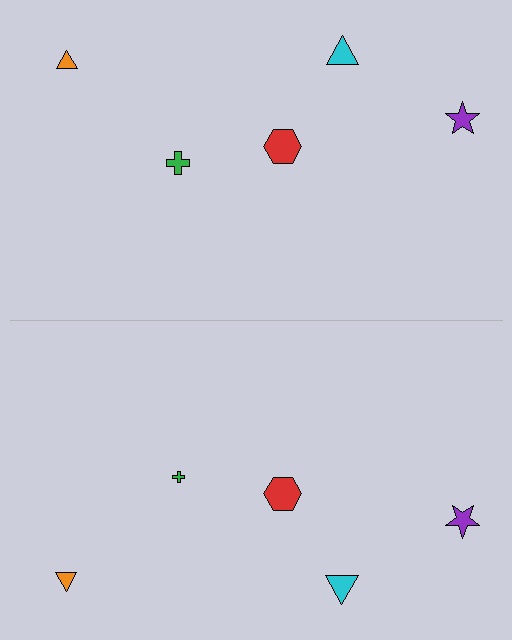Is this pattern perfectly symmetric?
No, the pattern is not perfectly symmetric. The green cross on the bottom side has a different size than its mirror counterpart.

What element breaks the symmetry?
The green cross on the bottom side has a different size than its mirror counterpart.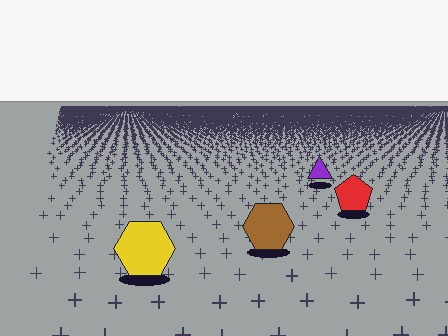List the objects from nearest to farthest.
From nearest to farthest: the yellow hexagon, the brown hexagon, the red pentagon, the purple triangle.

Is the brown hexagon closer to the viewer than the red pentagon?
Yes. The brown hexagon is closer — you can tell from the texture gradient: the ground texture is coarser near it.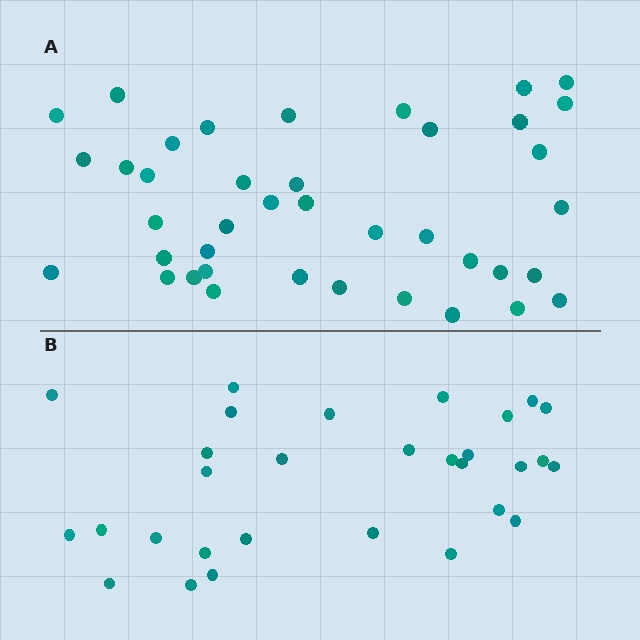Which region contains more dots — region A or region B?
Region A (the top region) has more dots.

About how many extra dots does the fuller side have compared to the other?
Region A has roughly 10 or so more dots than region B.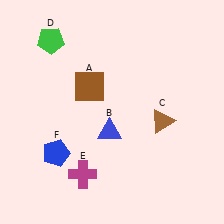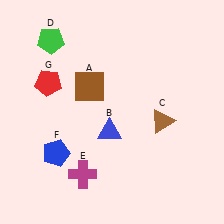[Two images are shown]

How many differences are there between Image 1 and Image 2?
There is 1 difference between the two images.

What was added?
A red pentagon (G) was added in Image 2.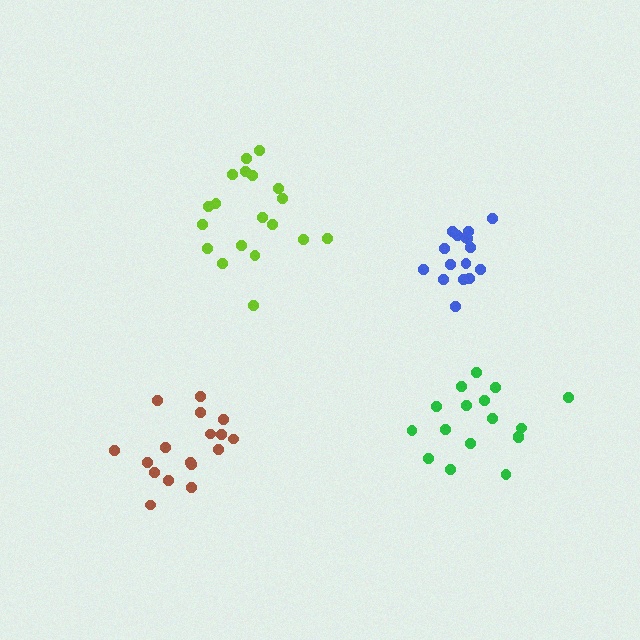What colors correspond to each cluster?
The clusters are colored: lime, brown, blue, green.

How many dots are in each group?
Group 1: 19 dots, Group 2: 17 dots, Group 3: 16 dots, Group 4: 17 dots (69 total).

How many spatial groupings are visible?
There are 4 spatial groupings.